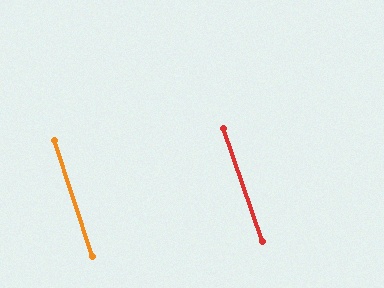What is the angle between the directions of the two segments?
Approximately 1 degree.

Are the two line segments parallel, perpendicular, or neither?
Parallel — their directions differ by only 1.2°.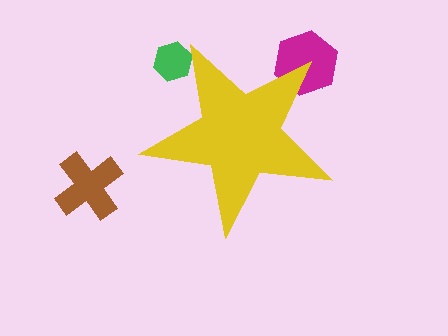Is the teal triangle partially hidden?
Yes, the teal triangle is partially hidden behind the yellow star.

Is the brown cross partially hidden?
No, the brown cross is fully visible.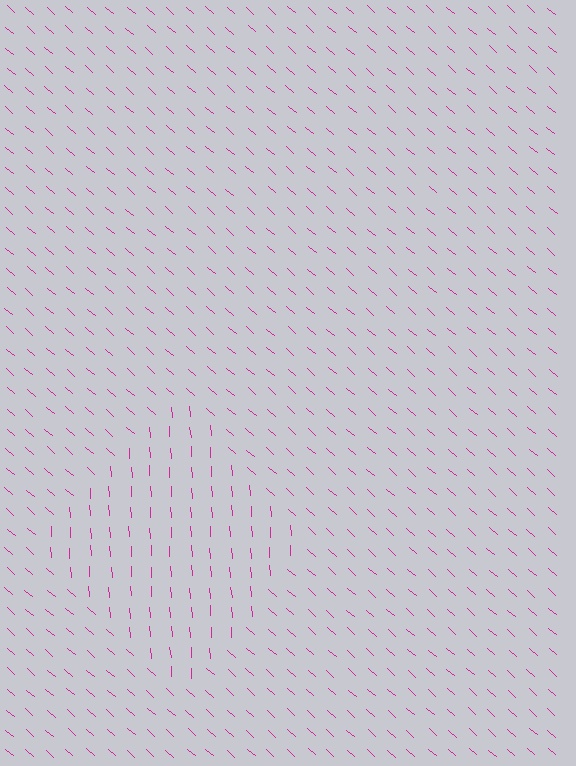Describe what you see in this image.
The image is filled with small magenta line segments. A diamond region in the image has lines oriented differently from the surrounding lines, creating a visible texture boundary.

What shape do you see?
I see a diamond.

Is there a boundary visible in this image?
Yes, there is a texture boundary formed by a change in line orientation.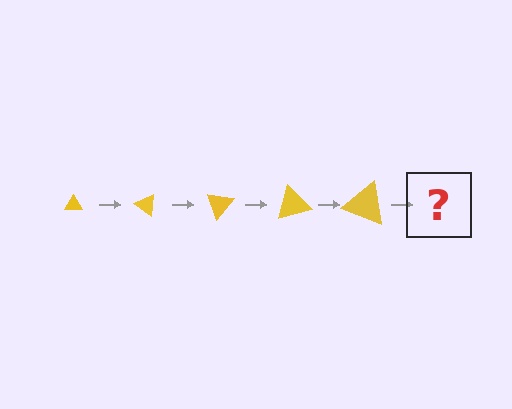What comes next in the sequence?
The next element should be a triangle, larger than the previous one and rotated 175 degrees from the start.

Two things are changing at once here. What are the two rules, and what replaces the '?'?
The two rules are that the triangle grows larger each step and it rotates 35 degrees each step. The '?' should be a triangle, larger than the previous one and rotated 175 degrees from the start.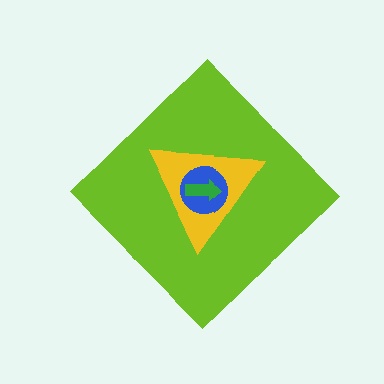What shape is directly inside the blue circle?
The green arrow.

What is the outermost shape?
The lime diamond.